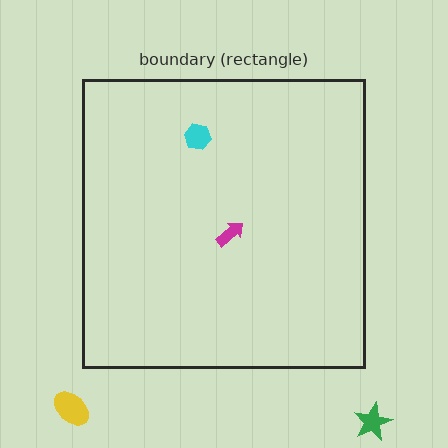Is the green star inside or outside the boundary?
Outside.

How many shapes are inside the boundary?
2 inside, 2 outside.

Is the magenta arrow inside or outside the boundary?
Inside.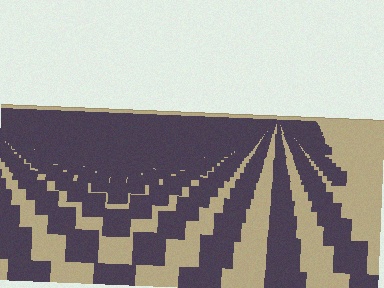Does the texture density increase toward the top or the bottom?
Density increases toward the top.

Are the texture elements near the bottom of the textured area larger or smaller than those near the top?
Larger. Near the bottom, elements are closer to the viewer and appear at a bigger on-screen size.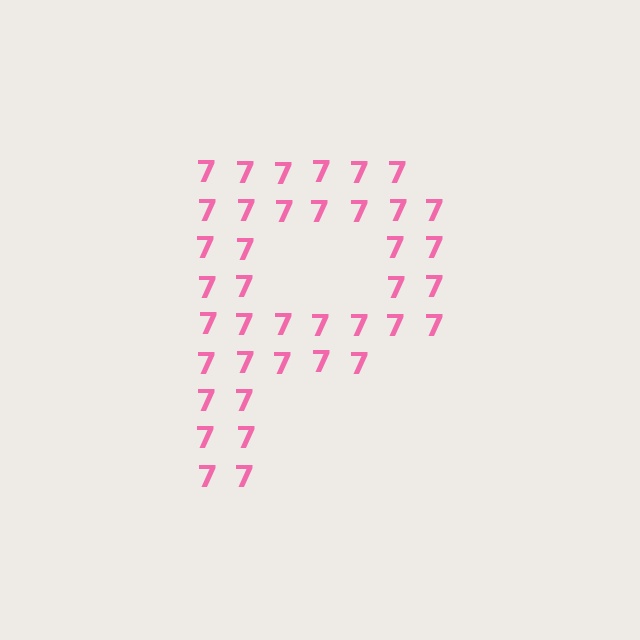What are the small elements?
The small elements are digit 7's.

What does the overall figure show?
The overall figure shows the letter P.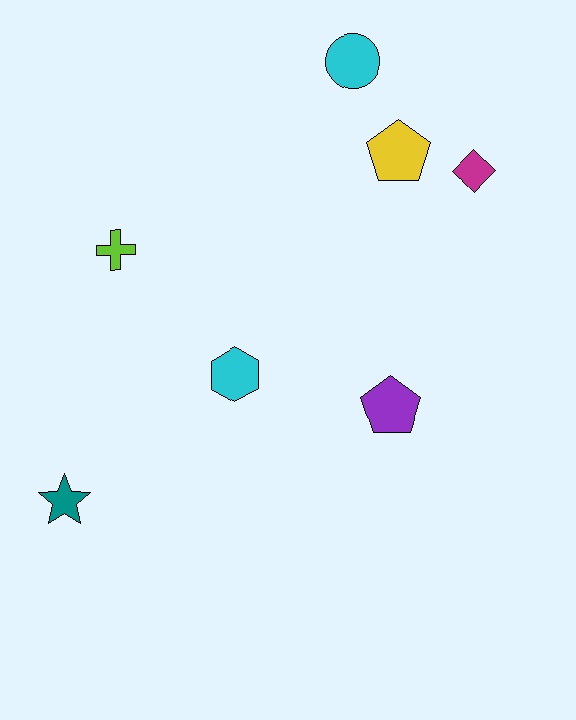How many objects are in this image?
There are 7 objects.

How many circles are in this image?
There is 1 circle.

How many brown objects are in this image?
There are no brown objects.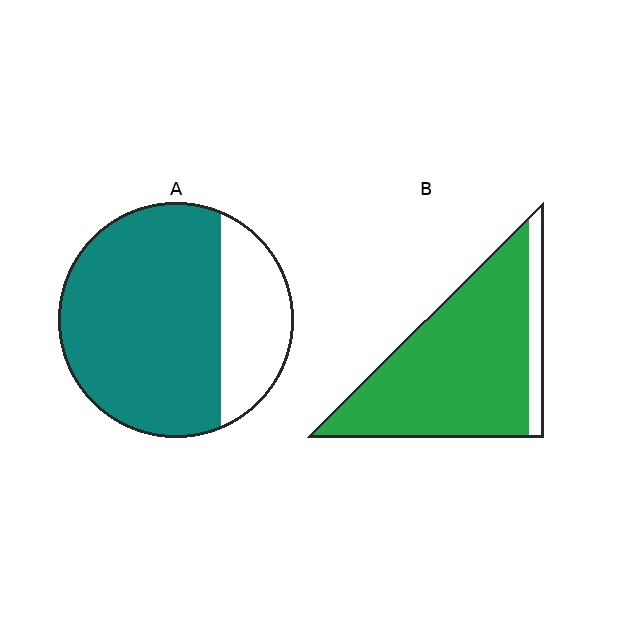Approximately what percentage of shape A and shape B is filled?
A is approximately 75% and B is approximately 90%.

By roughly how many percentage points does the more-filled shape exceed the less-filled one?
By roughly 15 percentage points (B over A).